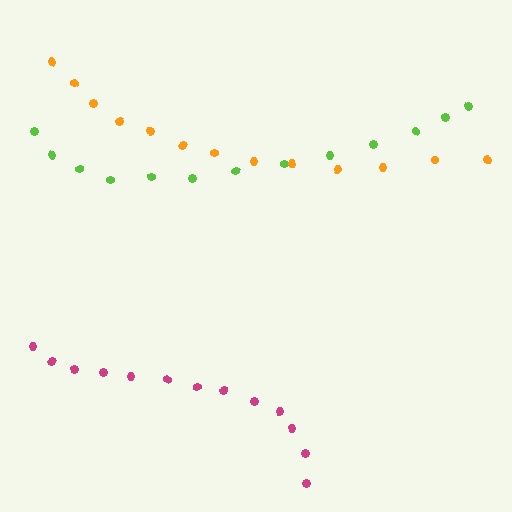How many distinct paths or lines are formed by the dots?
There are 3 distinct paths.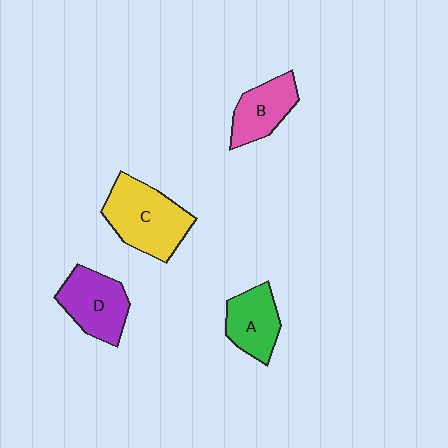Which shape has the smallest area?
Shape B (pink).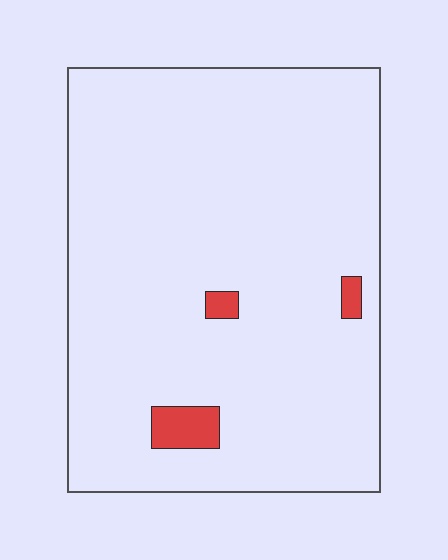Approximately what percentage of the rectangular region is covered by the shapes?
Approximately 5%.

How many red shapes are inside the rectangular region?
3.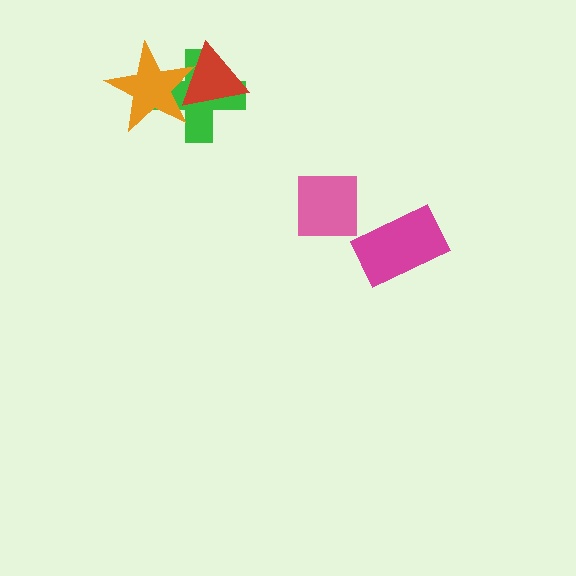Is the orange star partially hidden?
Yes, it is partially covered by another shape.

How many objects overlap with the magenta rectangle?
0 objects overlap with the magenta rectangle.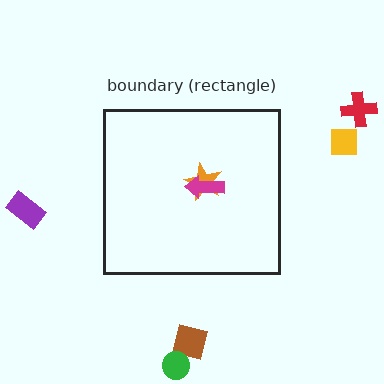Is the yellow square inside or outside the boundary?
Outside.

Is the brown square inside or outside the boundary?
Outside.